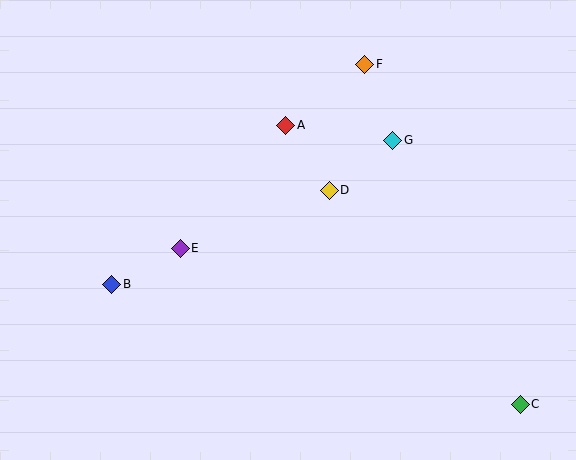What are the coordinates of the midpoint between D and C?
The midpoint between D and C is at (425, 297).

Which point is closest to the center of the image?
Point D at (329, 190) is closest to the center.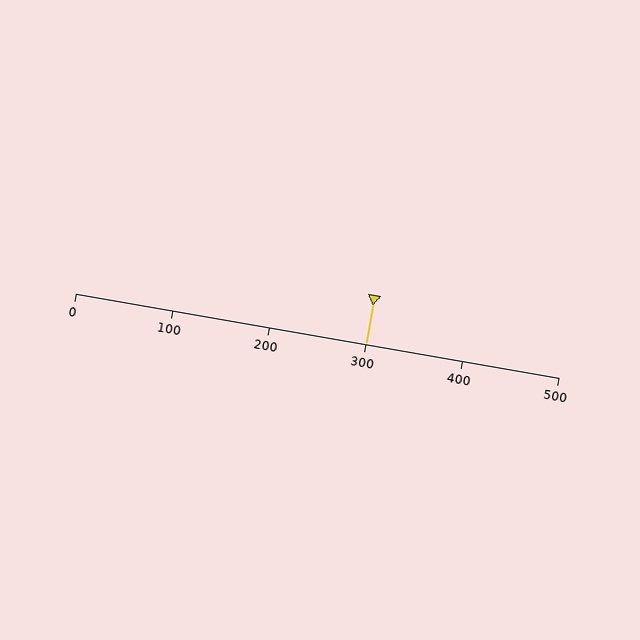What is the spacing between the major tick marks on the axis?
The major ticks are spaced 100 apart.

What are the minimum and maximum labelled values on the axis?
The axis runs from 0 to 500.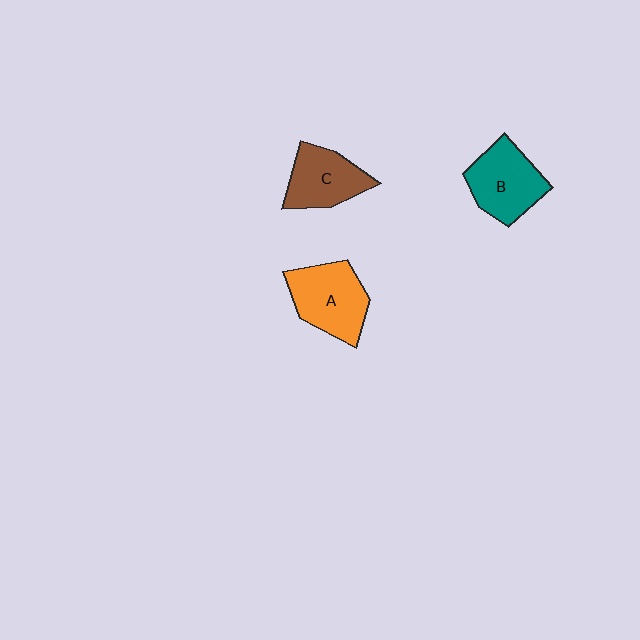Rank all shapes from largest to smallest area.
From largest to smallest: A (orange), B (teal), C (brown).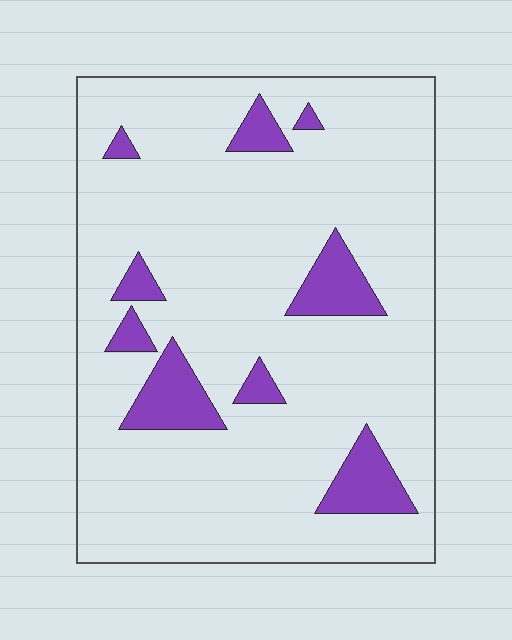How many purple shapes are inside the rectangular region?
9.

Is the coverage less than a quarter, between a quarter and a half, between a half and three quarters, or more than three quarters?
Less than a quarter.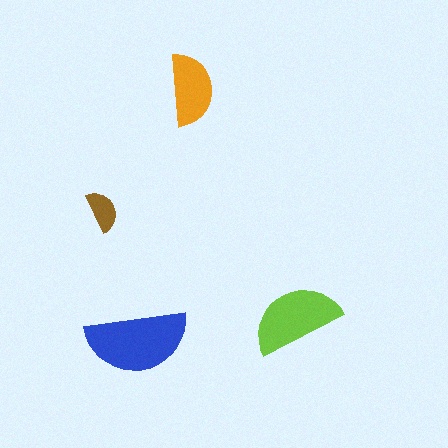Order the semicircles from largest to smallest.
the blue one, the lime one, the orange one, the brown one.